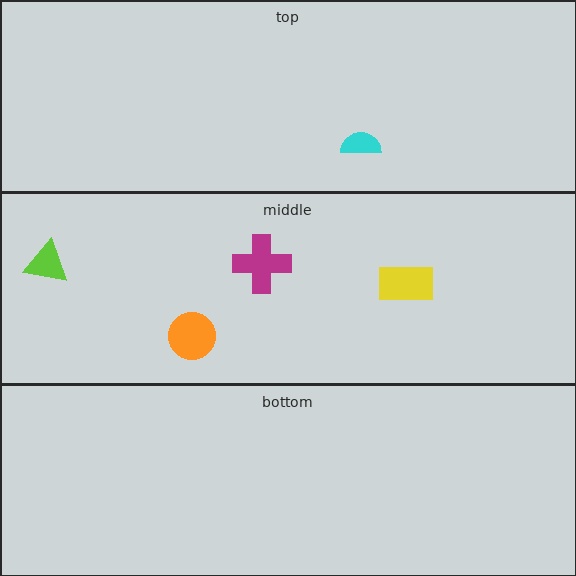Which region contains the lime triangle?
The middle region.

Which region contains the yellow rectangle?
The middle region.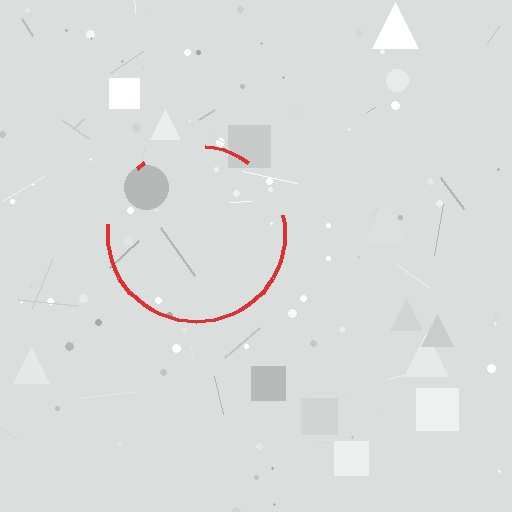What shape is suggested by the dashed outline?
The dashed outline suggests a circle.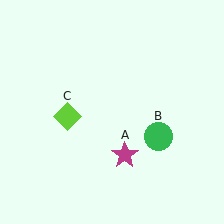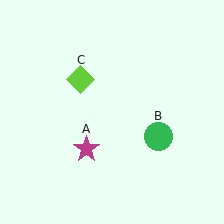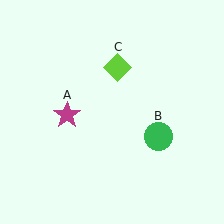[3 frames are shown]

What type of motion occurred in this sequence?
The magenta star (object A), lime diamond (object C) rotated clockwise around the center of the scene.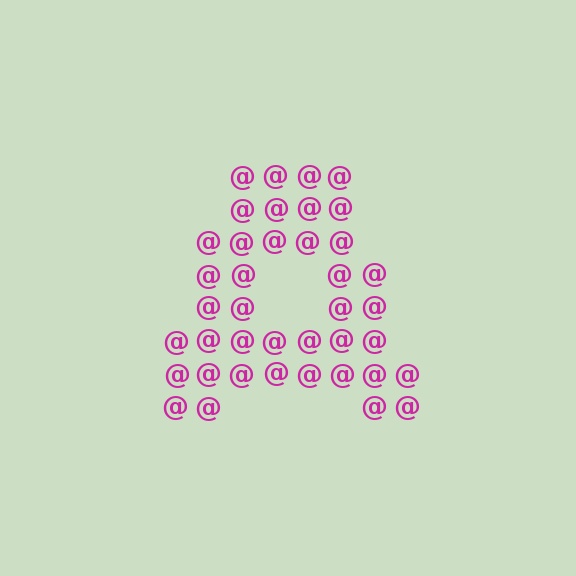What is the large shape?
The large shape is the letter A.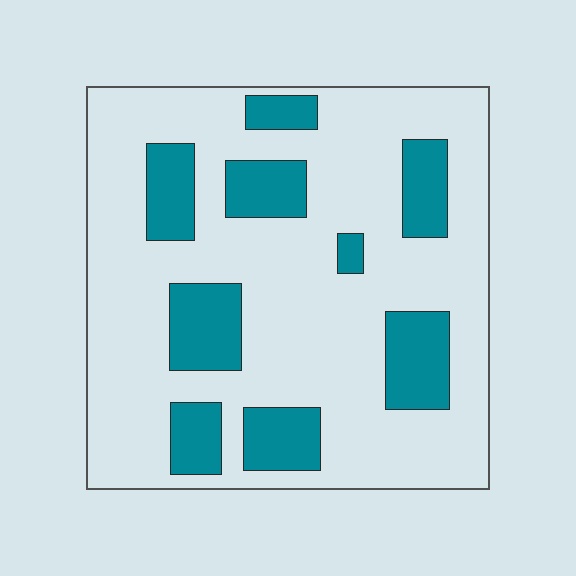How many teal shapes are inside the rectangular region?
9.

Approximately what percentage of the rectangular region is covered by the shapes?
Approximately 25%.